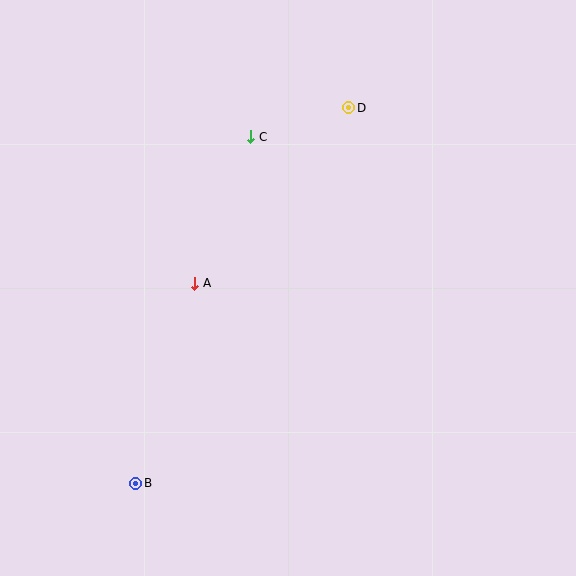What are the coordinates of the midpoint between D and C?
The midpoint between D and C is at (300, 122).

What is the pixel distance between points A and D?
The distance between A and D is 233 pixels.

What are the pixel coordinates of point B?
Point B is at (136, 483).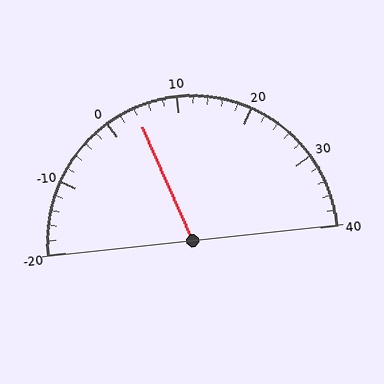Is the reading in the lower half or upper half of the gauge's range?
The reading is in the lower half of the range (-20 to 40).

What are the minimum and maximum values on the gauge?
The gauge ranges from -20 to 40.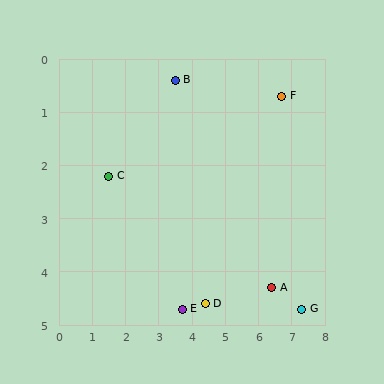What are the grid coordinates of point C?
Point C is at approximately (1.5, 2.2).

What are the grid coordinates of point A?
Point A is at approximately (6.4, 4.3).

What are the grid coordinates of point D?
Point D is at approximately (4.4, 4.6).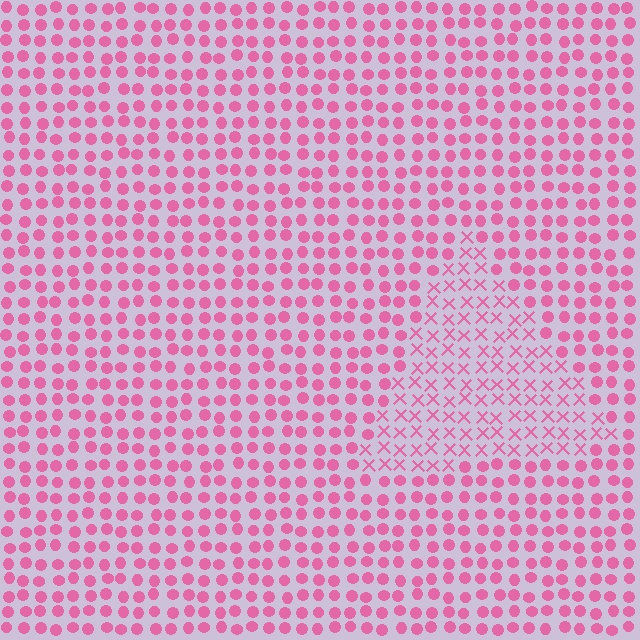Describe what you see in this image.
The image is filled with small pink elements arranged in a uniform grid. A triangle-shaped region contains X marks, while the surrounding area contains circles. The boundary is defined purely by the change in element shape.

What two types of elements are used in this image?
The image uses X marks inside the triangle region and circles outside it.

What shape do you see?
I see a triangle.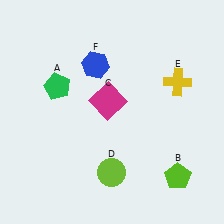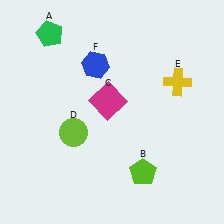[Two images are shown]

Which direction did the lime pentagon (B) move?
The lime pentagon (B) moved left.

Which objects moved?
The objects that moved are: the green pentagon (A), the lime pentagon (B), the lime circle (D).